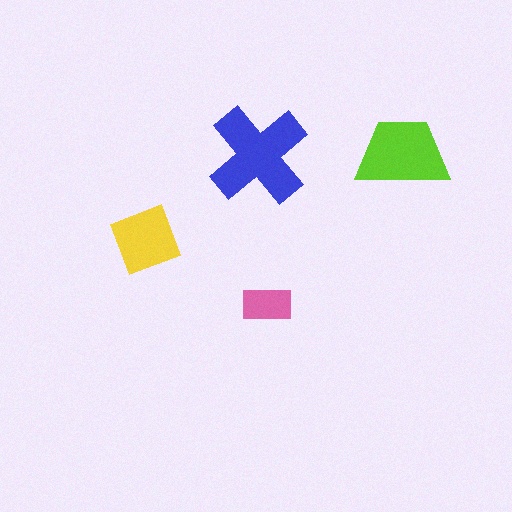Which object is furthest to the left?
The yellow diamond is leftmost.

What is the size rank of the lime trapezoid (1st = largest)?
2nd.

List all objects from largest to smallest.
The blue cross, the lime trapezoid, the yellow diamond, the pink rectangle.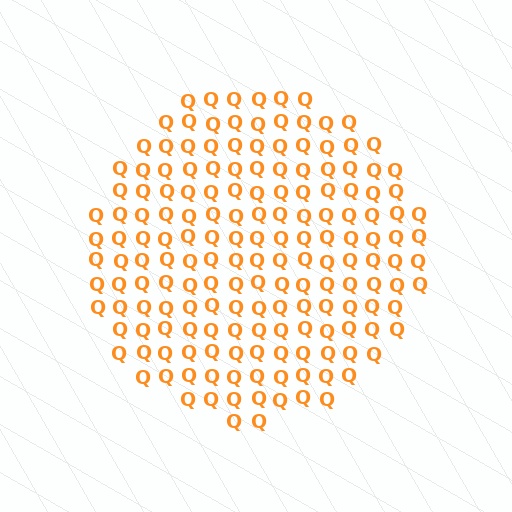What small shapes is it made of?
It is made of small letter Q's.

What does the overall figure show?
The overall figure shows a circle.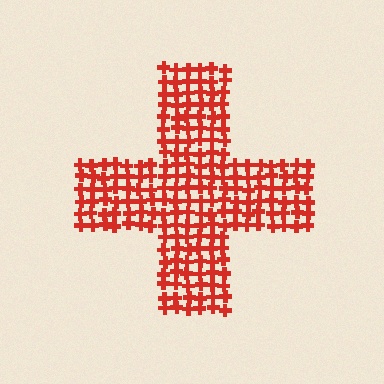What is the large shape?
The large shape is a cross.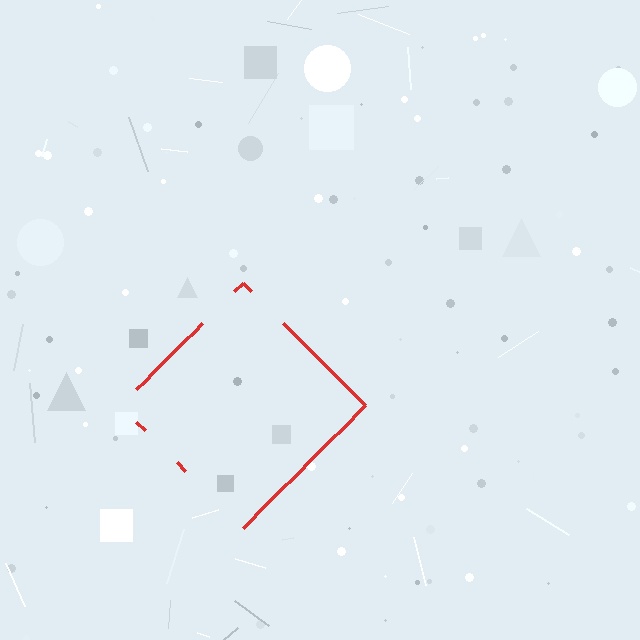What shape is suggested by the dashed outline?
The dashed outline suggests a diamond.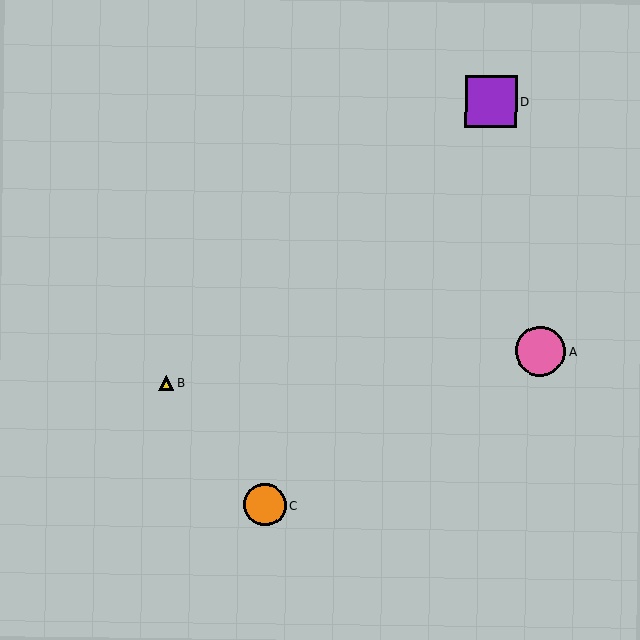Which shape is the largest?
The purple square (labeled D) is the largest.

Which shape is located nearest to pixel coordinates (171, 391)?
The yellow triangle (labeled B) at (166, 383) is nearest to that location.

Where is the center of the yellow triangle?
The center of the yellow triangle is at (166, 383).